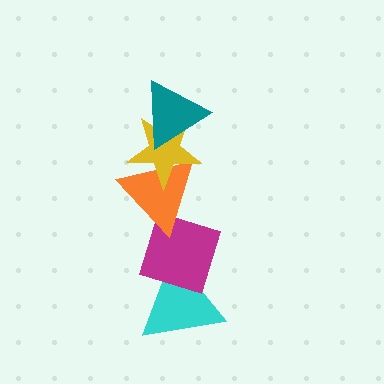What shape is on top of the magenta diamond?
The orange triangle is on top of the magenta diamond.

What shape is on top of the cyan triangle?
The magenta diamond is on top of the cyan triangle.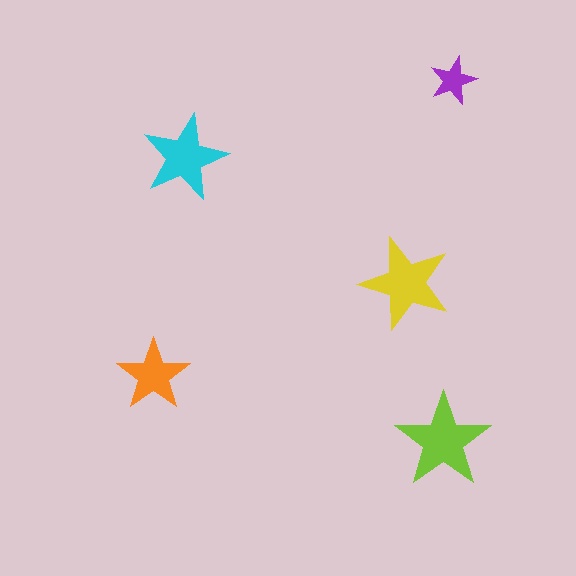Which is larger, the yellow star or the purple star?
The yellow one.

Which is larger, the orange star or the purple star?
The orange one.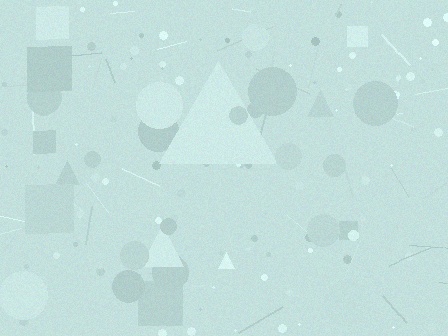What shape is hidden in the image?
A triangle is hidden in the image.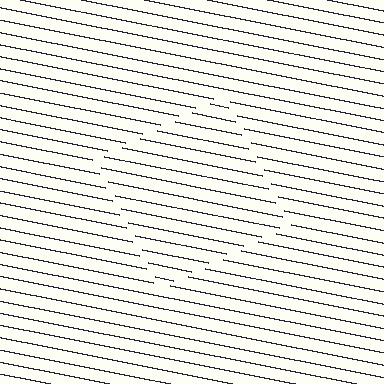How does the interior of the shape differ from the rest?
The interior of the shape contains the same grating, shifted by half a period — the contour is defined by the phase discontinuity where line-ends from the inner and outer gratings abut.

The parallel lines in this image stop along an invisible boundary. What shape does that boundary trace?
An illusory square. The interior of the shape contains the same grating, shifted by half a period — the contour is defined by the phase discontinuity where line-ends from the inner and outer gratings abut.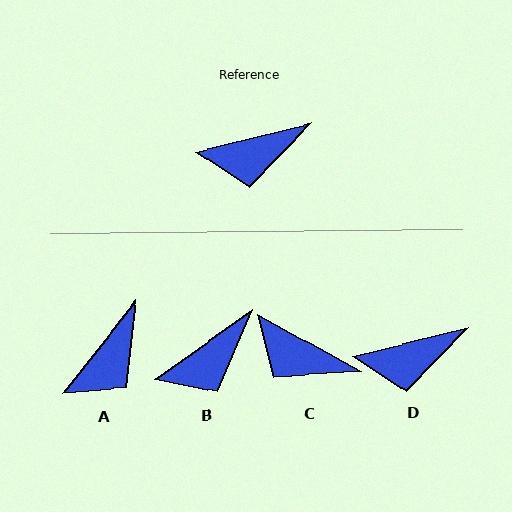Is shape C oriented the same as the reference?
No, it is off by about 43 degrees.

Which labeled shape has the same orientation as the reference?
D.